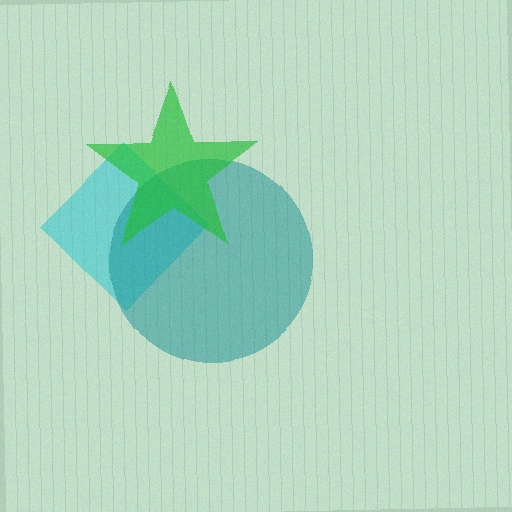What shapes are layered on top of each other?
The layered shapes are: a cyan diamond, a teal circle, a green star.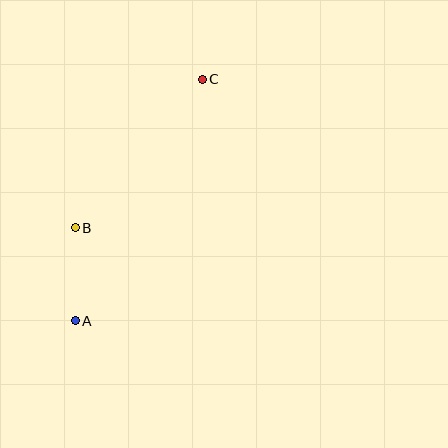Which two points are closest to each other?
Points A and B are closest to each other.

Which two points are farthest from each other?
Points A and C are farthest from each other.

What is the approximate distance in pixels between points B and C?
The distance between B and C is approximately 196 pixels.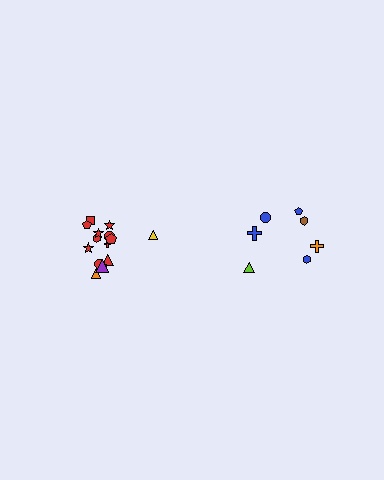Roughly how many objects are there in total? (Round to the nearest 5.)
Roughly 20 objects in total.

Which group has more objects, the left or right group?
The left group.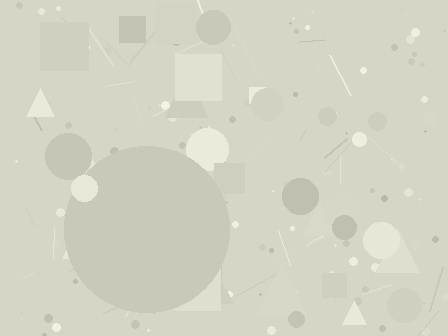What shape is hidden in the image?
A circle is hidden in the image.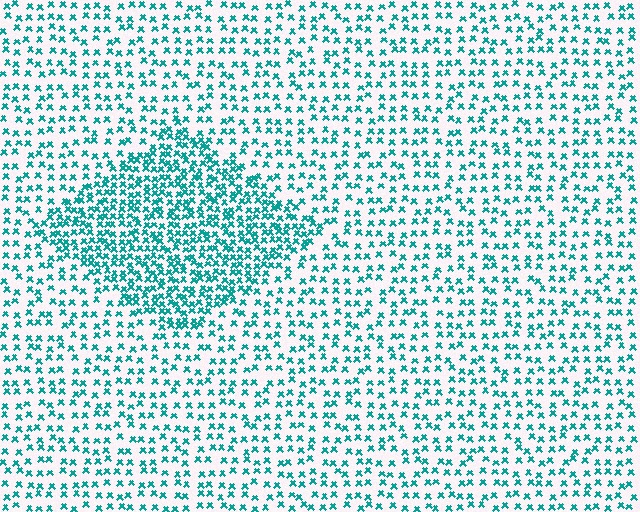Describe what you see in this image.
The image contains small teal elements arranged at two different densities. A diamond-shaped region is visible where the elements are more densely packed than the surrounding area.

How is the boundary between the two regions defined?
The boundary is defined by a change in element density (approximately 2.1x ratio). All elements are the same color, size, and shape.